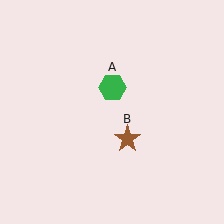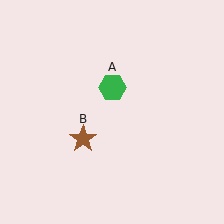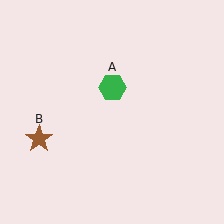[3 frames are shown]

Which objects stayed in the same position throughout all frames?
Green hexagon (object A) remained stationary.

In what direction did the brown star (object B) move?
The brown star (object B) moved left.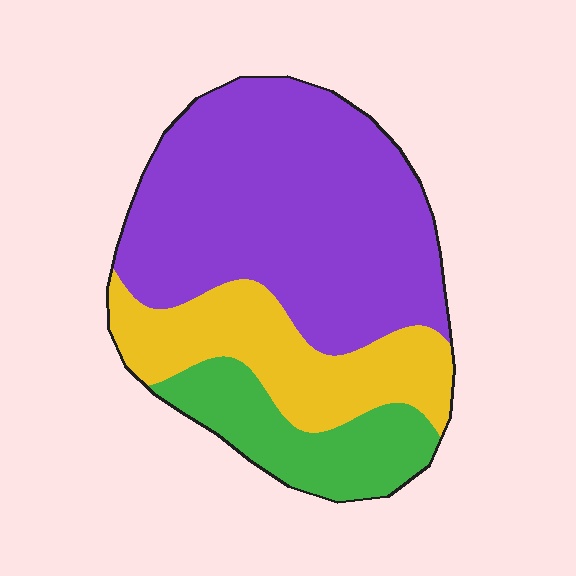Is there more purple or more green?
Purple.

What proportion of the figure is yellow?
Yellow takes up about one quarter (1/4) of the figure.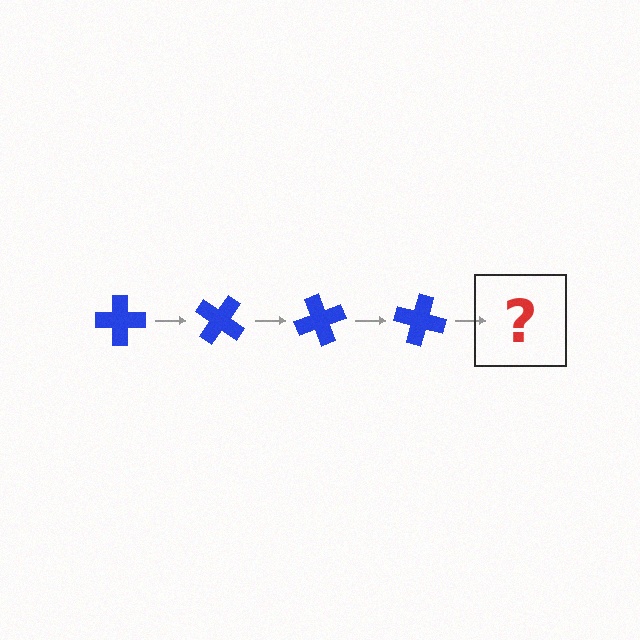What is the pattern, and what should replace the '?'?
The pattern is that the cross rotates 35 degrees each step. The '?' should be a blue cross rotated 140 degrees.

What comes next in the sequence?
The next element should be a blue cross rotated 140 degrees.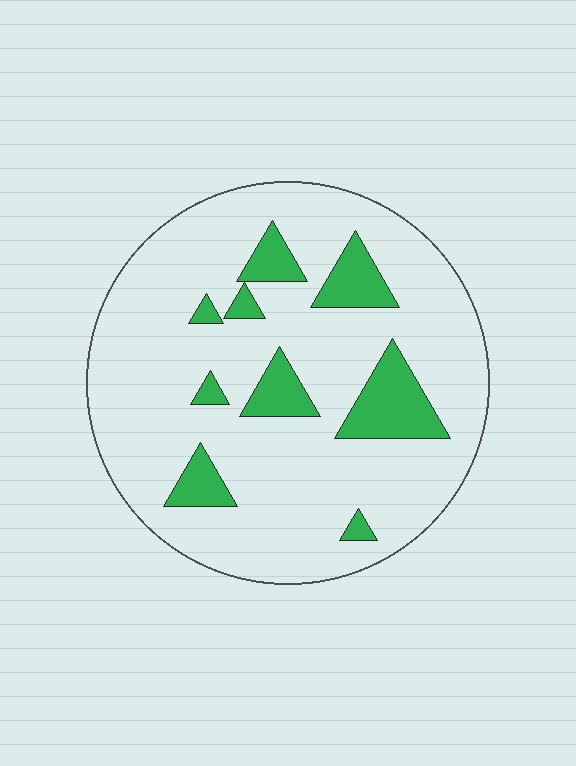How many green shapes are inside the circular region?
9.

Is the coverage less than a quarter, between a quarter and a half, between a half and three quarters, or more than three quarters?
Less than a quarter.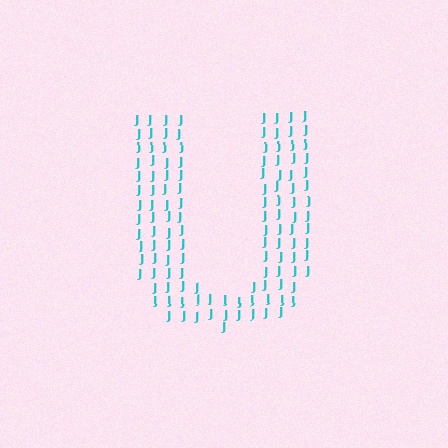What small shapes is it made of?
It is made of small letter J's.